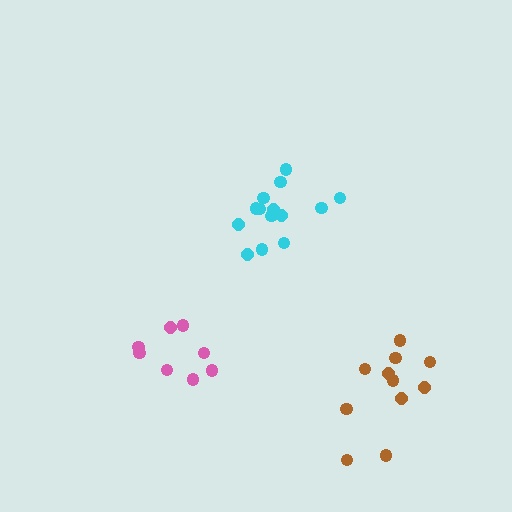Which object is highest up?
The cyan cluster is topmost.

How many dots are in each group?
Group 1: 11 dots, Group 2: 14 dots, Group 3: 8 dots (33 total).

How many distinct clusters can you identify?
There are 3 distinct clusters.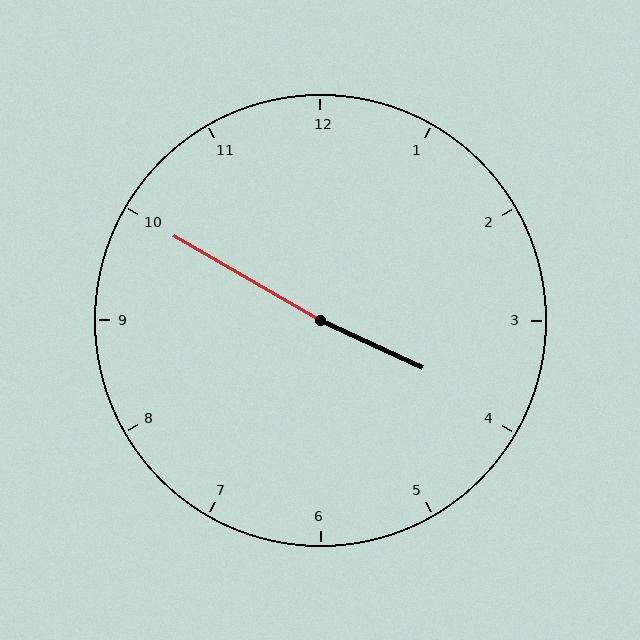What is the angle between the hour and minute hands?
Approximately 175 degrees.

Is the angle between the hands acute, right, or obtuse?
It is obtuse.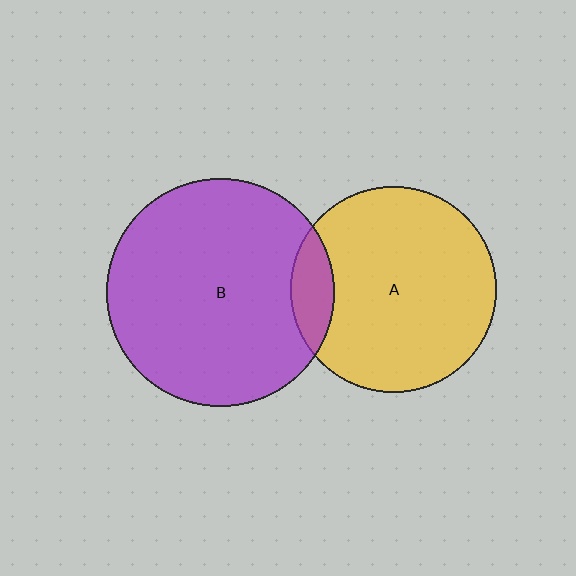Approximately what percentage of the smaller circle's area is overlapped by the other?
Approximately 10%.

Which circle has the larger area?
Circle B (purple).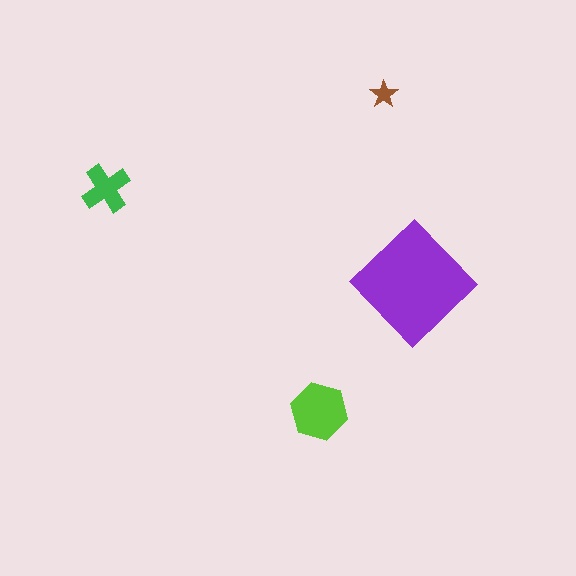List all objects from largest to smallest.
The purple diamond, the lime hexagon, the green cross, the brown star.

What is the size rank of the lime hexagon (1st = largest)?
2nd.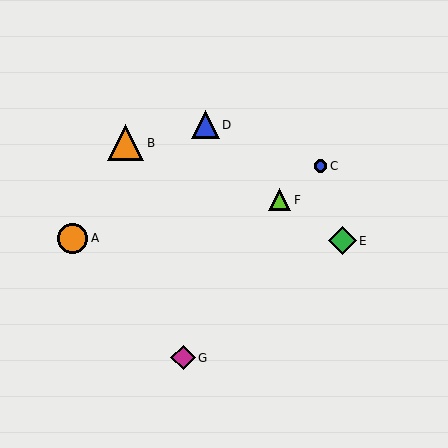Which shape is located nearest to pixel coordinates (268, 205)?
The lime triangle (labeled F) at (280, 200) is nearest to that location.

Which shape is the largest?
The orange triangle (labeled B) is the largest.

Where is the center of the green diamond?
The center of the green diamond is at (342, 241).